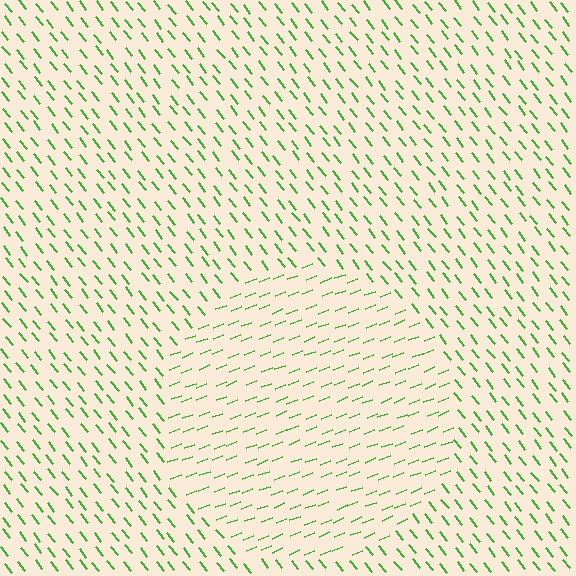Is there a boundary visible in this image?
Yes, there is a texture boundary formed by a change in line orientation.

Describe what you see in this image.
The image is filled with small green line segments. A circle region in the image has lines oriented differently from the surrounding lines, creating a visible texture boundary.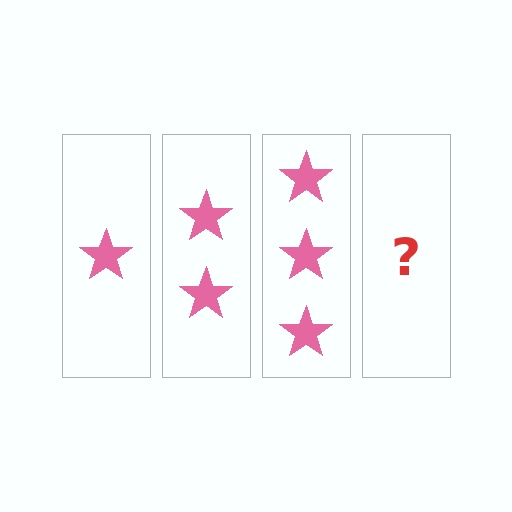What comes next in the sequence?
The next element should be 4 stars.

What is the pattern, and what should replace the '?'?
The pattern is that each step adds one more star. The '?' should be 4 stars.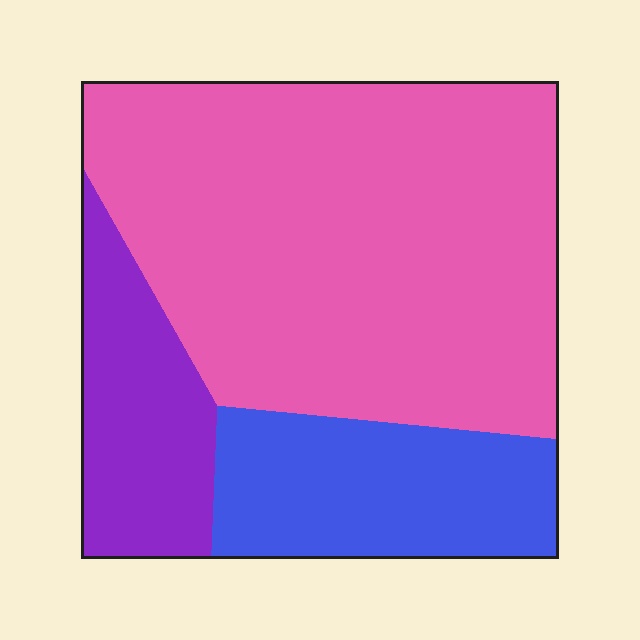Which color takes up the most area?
Pink, at roughly 65%.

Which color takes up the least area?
Purple, at roughly 15%.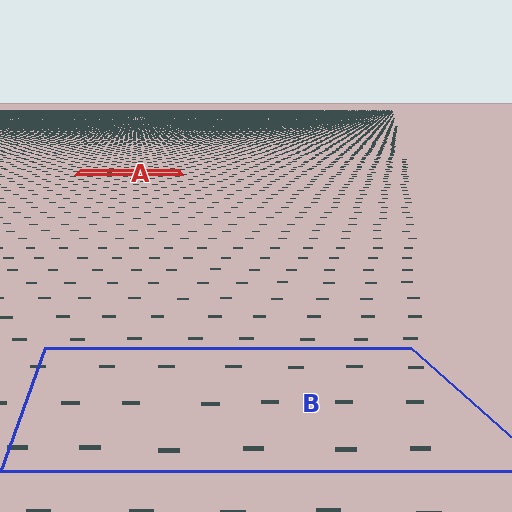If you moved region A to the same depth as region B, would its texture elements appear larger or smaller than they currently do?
They would appear larger. At a closer depth, the same texture elements are projected at a bigger on-screen size.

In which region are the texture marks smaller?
The texture marks are smaller in region A, because it is farther away.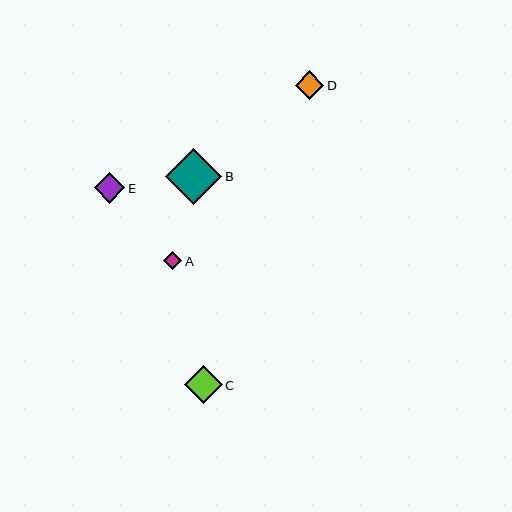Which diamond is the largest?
Diamond B is the largest with a size of approximately 56 pixels.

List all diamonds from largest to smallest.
From largest to smallest: B, C, E, D, A.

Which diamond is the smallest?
Diamond A is the smallest with a size of approximately 18 pixels.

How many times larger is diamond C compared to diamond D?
Diamond C is approximately 1.3 times the size of diamond D.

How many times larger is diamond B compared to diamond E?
Diamond B is approximately 1.8 times the size of diamond E.